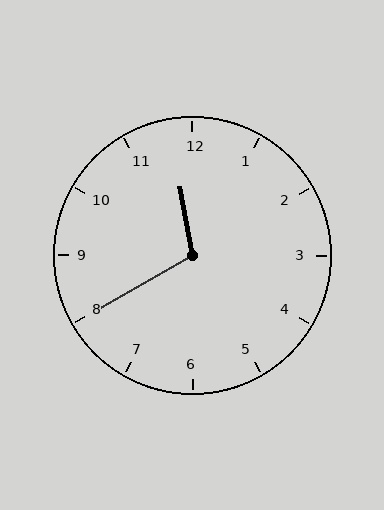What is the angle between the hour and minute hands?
Approximately 110 degrees.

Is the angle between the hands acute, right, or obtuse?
It is obtuse.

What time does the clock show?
11:40.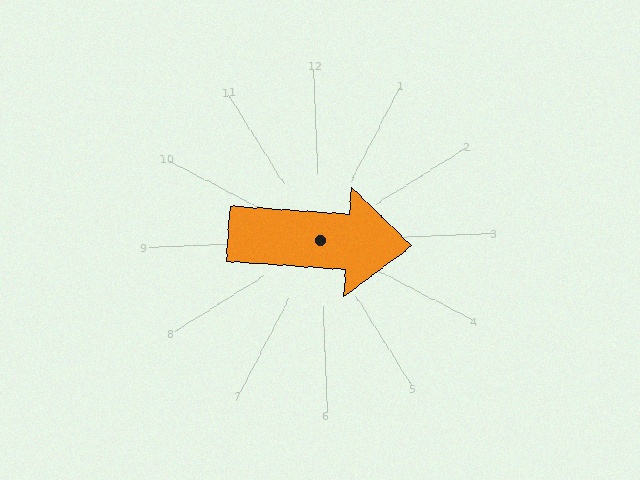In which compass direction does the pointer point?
East.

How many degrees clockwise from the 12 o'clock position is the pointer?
Approximately 96 degrees.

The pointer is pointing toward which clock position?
Roughly 3 o'clock.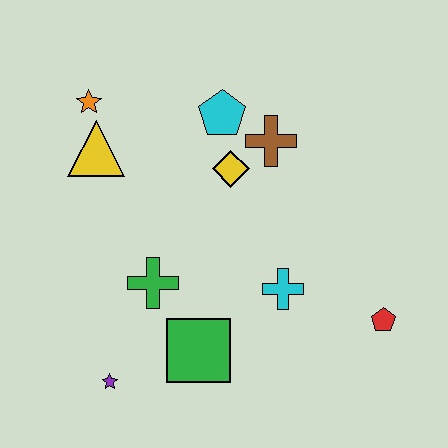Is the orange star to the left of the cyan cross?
Yes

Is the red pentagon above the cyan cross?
No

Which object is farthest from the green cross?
The red pentagon is farthest from the green cross.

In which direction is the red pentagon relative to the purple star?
The red pentagon is to the right of the purple star.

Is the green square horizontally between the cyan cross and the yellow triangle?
Yes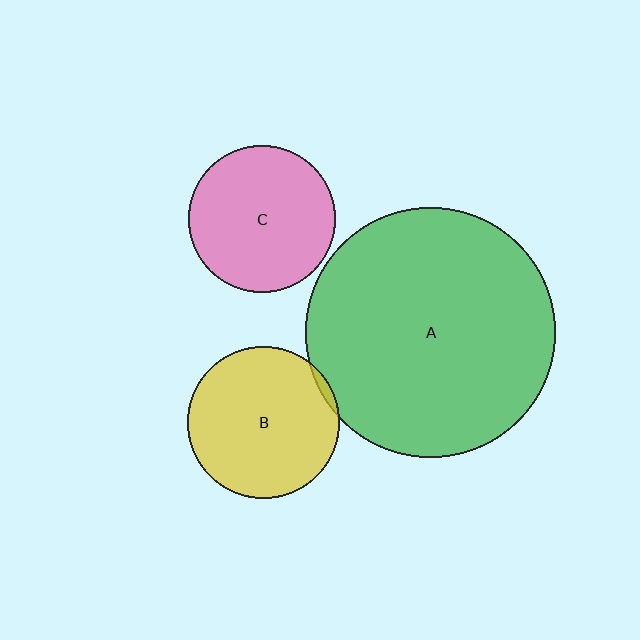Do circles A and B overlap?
Yes.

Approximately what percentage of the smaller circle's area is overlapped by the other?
Approximately 5%.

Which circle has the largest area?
Circle A (green).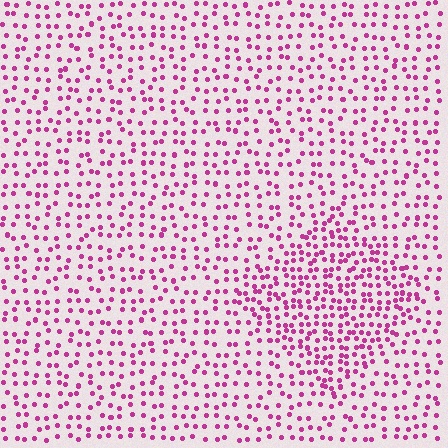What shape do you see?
I see a diamond.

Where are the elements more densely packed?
The elements are more densely packed inside the diamond boundary.